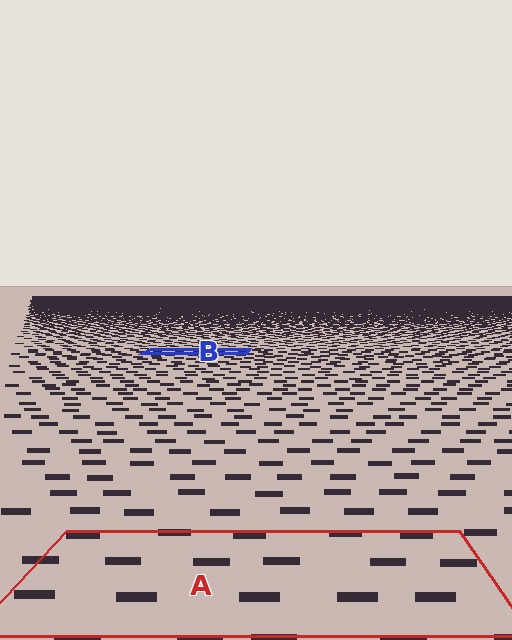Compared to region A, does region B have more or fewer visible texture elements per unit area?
Region B has more texture elements per unit area — they are packed more densely because it is farther away.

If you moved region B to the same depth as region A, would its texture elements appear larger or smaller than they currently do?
They would appear larger. At a closer depth, the same texture elements are projected at a bigger on-screen size.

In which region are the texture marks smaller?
The texture marks are smaller in region B, because it is farther away.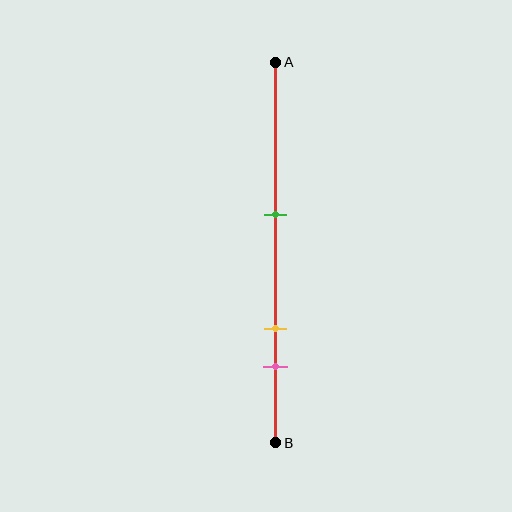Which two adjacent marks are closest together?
The yellow and pink marks are the closest adjacent pair.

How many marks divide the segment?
There are 3 marks dividing the segment.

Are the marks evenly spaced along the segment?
No, the marks are not evenly spaced.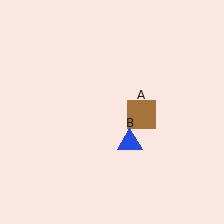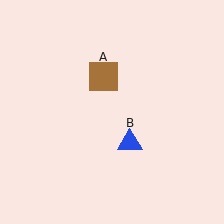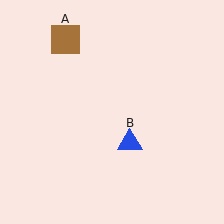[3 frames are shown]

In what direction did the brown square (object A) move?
The brown square (object A) moved up and to the left.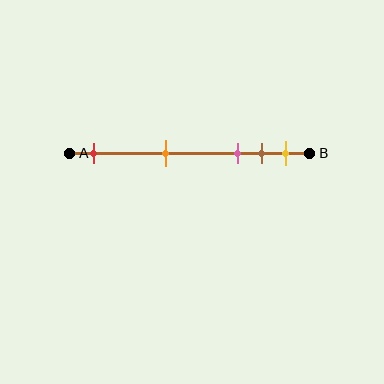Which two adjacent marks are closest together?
The brown and yellow marks are the closest adjacent pair.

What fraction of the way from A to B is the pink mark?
The pink mark is approximately 70% (0.7) of the way from A to B.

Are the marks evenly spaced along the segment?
No, the marks are not evenly spaced.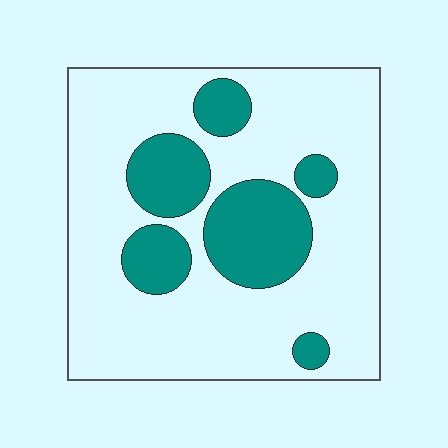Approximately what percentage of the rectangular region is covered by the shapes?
Approximately 25%.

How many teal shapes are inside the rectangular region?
6.